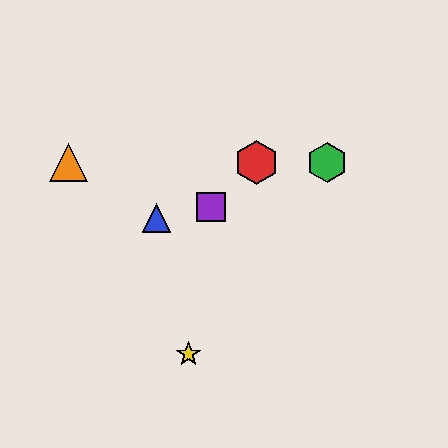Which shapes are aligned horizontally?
The red hexagon, the green hexagon, the orange triangle are aligned horizontally.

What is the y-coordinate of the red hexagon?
The red hexagon is at y≈162.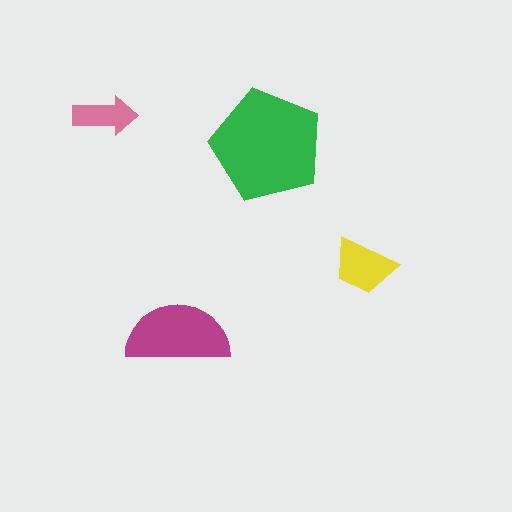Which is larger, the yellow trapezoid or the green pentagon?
The green pentagon.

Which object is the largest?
The green pentagon.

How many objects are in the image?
There are 4 objects in the image.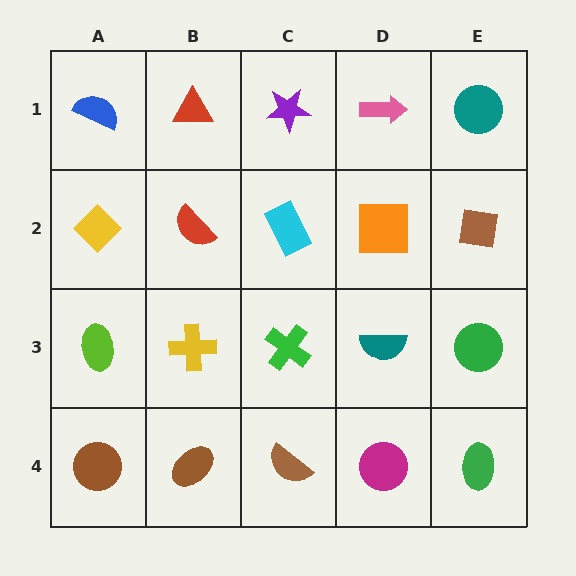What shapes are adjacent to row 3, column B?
A red semicircle (row 2, column B), a brown ellipse (row 4, column B), a lime ellipse (row 3, column A), a green cross (row 3, column C).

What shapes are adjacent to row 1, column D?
An orange square (row 2, column D), a purple star (row 1, column C), a teal circle (row 1, column E).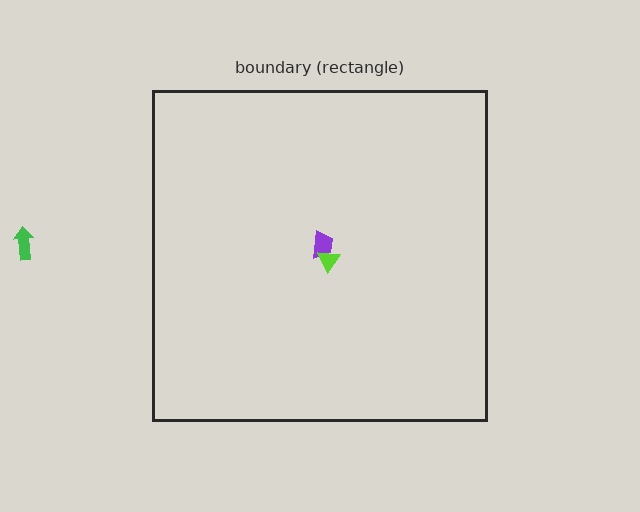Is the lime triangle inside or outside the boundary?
Inside.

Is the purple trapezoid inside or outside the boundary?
Inside.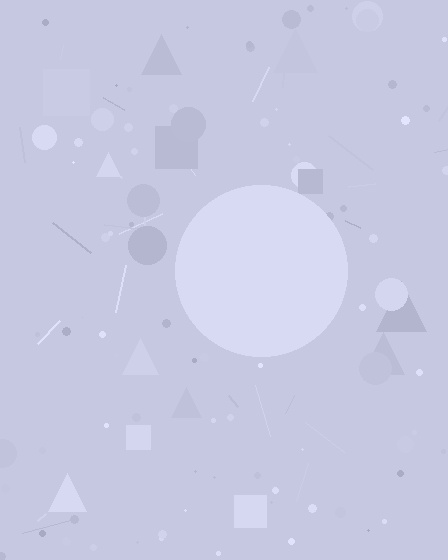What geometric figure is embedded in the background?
A circle is embedded in the background.